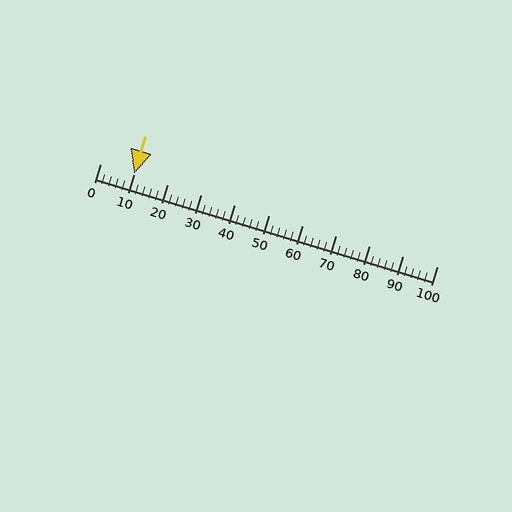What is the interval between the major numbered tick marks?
The major tick marks are spaced 10 units apart.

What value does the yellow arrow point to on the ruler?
The yellow arrow points to approximately 10.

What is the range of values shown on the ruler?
The ruler shows values from 0 to 100.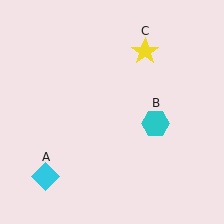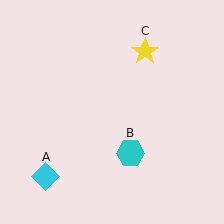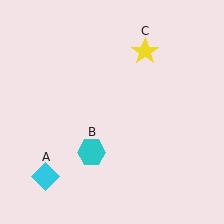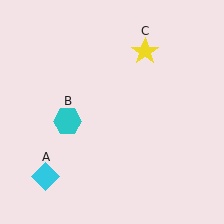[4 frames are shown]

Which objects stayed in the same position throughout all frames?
Cyan diamond (object A) and yellow star (object C) remained stationary.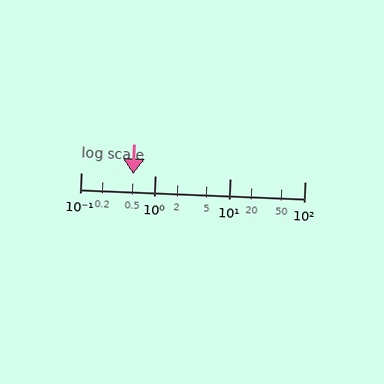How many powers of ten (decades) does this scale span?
The scale spans 3 decades, from 0.1 to 100.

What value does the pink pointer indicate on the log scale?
The pointer indicates approximately 0.51.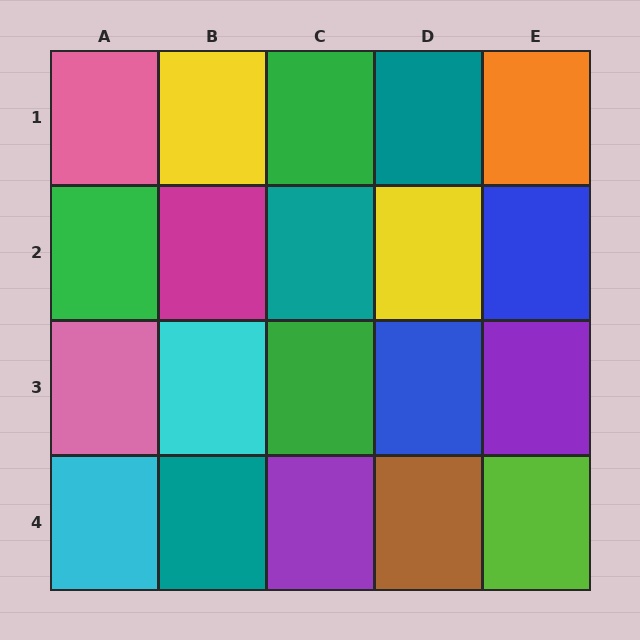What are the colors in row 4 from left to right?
Cyan, teal, purple, brown, lime.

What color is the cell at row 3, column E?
Purple.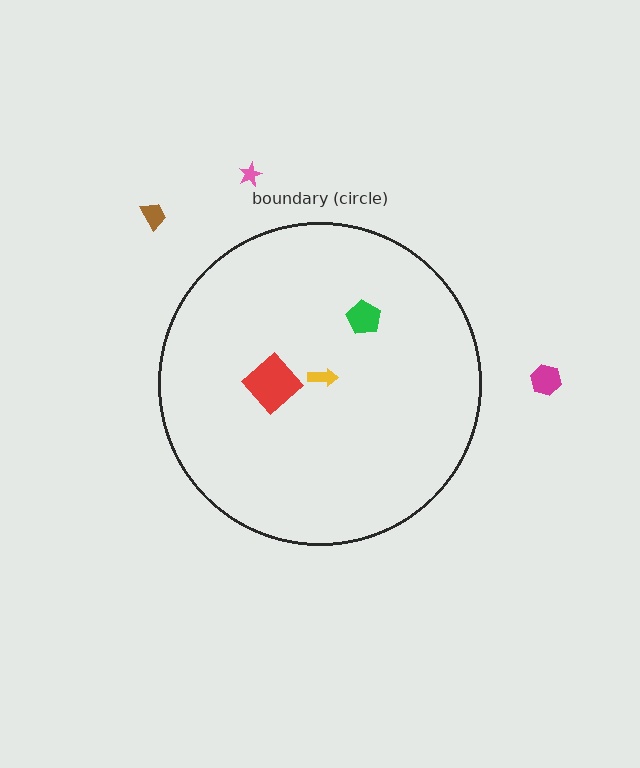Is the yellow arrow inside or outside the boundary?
Inside.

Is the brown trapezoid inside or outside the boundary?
Outside.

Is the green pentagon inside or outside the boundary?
Inside.